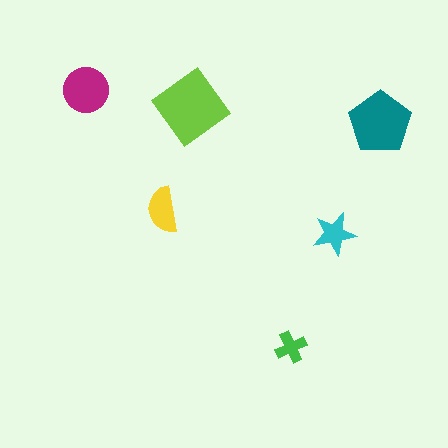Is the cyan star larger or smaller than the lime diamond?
Smaller.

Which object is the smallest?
The green cross.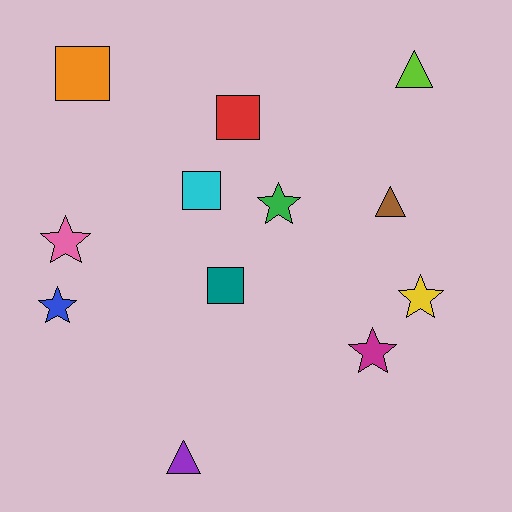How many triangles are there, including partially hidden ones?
There are 3 triangles.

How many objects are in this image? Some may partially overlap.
There are 12 objects.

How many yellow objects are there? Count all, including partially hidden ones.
There is 1 yellow object.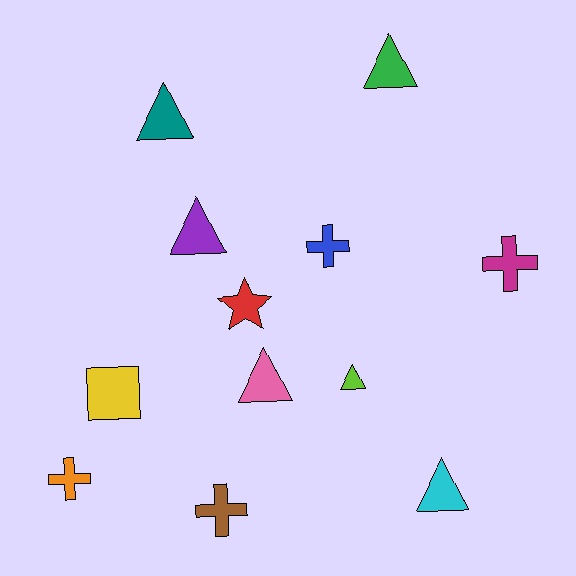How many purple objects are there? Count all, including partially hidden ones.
There is 1 purple object.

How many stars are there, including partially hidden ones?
There is 1 star.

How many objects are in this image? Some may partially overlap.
There are 12 objects.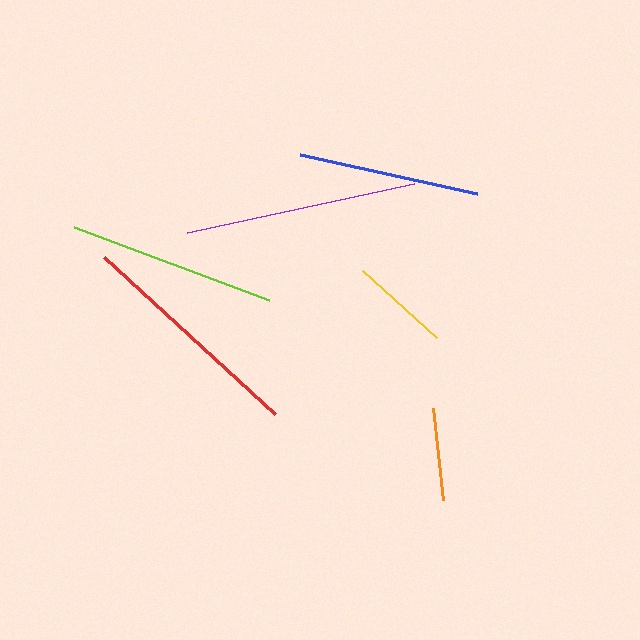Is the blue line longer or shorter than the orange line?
The blue line is longer than the orange line.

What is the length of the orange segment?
The orange segment is approximately 93 pixels long.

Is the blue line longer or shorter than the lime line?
The lime line is longer than the blue line.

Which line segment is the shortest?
The orange line is the shortest at approximately 93 pixels.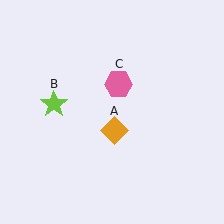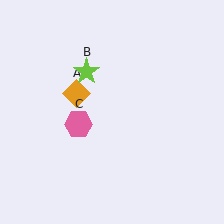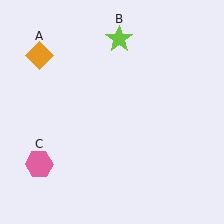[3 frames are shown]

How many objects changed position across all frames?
3 objects changed position: orange diamond (object A), lime star (object B), pink hexagon (object C).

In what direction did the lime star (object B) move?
The lime star (object B) moved up and to the right.